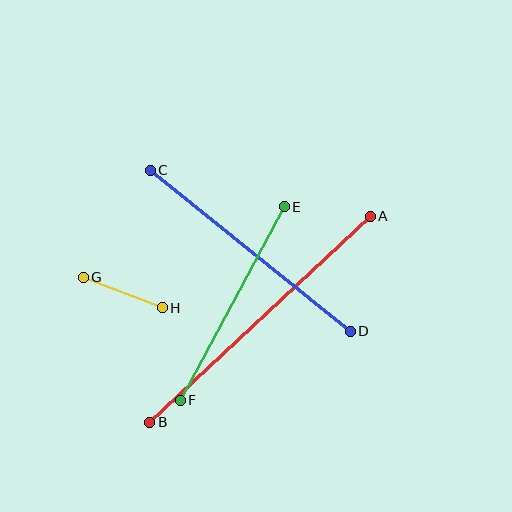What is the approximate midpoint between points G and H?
The midpoint is at approximately (123, 292) pixels.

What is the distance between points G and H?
The distance is approximately 85 pixels.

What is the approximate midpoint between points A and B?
The midpoint is at approximately (260, 319) pixels.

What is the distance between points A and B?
The distance is approximately 302 pixels.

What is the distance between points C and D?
The distance is approximately 257 pixels.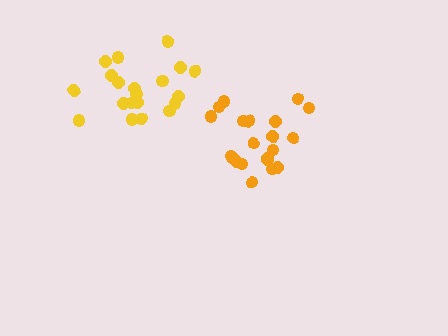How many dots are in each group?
Group 1: 21 dots, Group 2: 20 dots (41 total).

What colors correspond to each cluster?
The clusters are colored: orange, yellow.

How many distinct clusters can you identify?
There are 2 distinct clusters.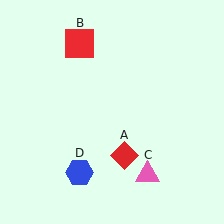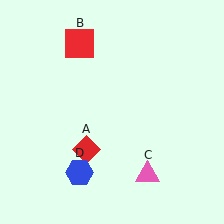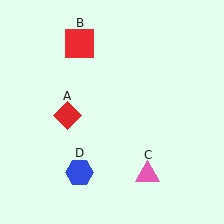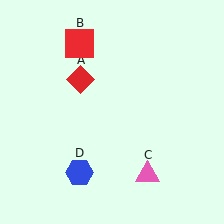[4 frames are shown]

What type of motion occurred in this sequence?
The red diamond (object A) rotated clockwise around the center of the scene.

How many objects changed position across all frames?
1 object changed position: red diamond (object A).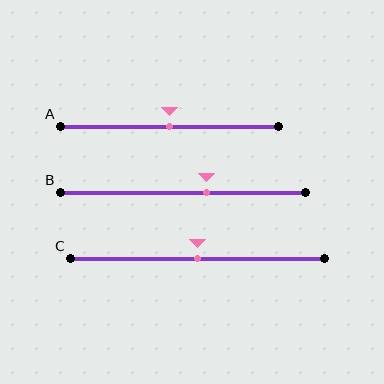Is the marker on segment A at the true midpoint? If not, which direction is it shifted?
Yes, the marker on segment A is at the true midpoint.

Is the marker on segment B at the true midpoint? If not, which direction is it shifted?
No, the marker on segment B is shifted to the right by about 9% of the segment length.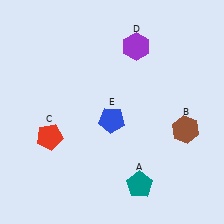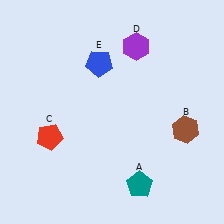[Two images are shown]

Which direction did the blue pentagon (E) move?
The blue pentagon (E) moved up.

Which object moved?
The blue pentagon (E) moved up.